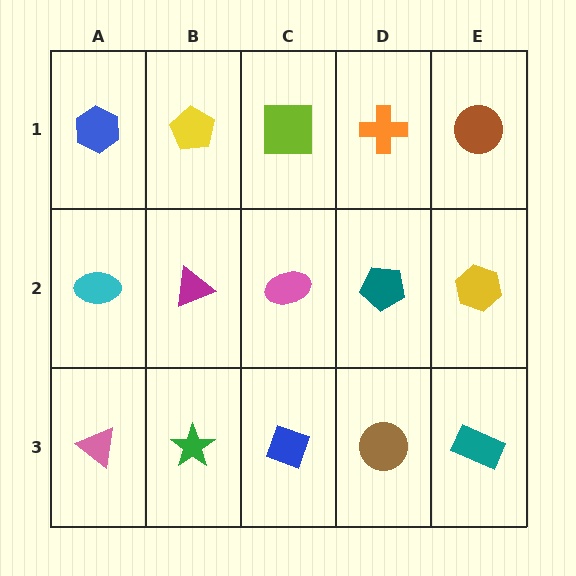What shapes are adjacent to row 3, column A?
A cyan ellipse (row 2, column A), a green star (row 3, column B).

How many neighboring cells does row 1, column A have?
2.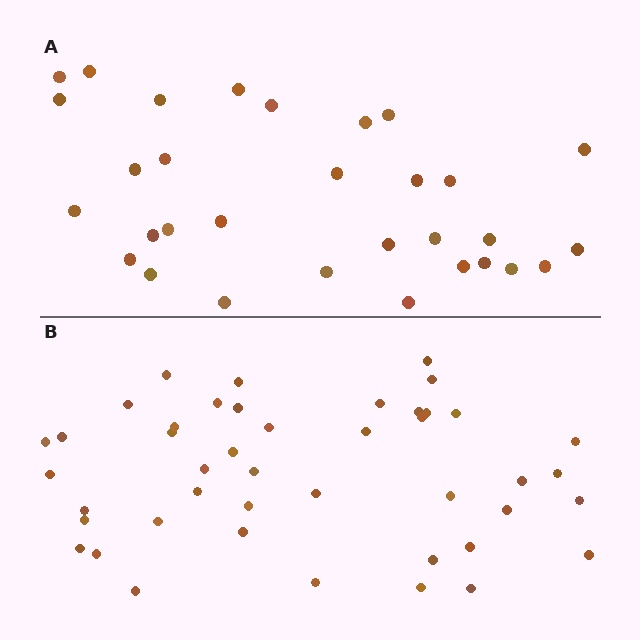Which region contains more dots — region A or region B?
Region B (the bottom region) has more dots.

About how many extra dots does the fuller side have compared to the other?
Region B has approximately 15 more dots than region A.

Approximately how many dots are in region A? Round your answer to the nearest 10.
About 30 dots. (The exact count is 31, which rounds to 30.)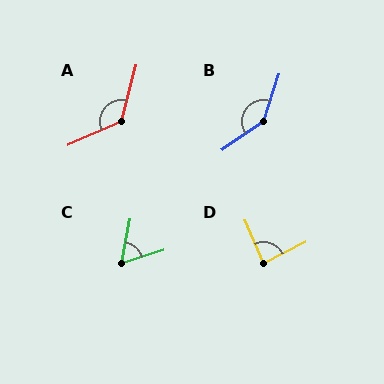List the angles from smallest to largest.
C (63°), D (87°), A (129°), B (143°).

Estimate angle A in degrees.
Approximately 129 degrees.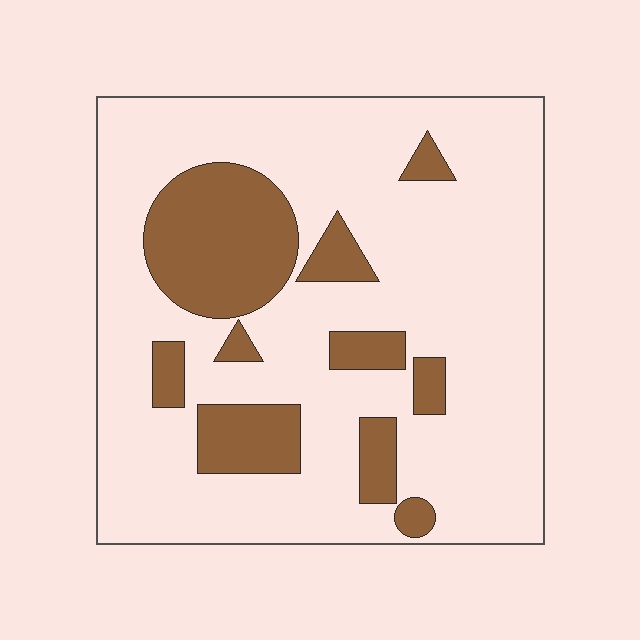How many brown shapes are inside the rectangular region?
10.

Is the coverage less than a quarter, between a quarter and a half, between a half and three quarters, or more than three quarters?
Less than a quarter.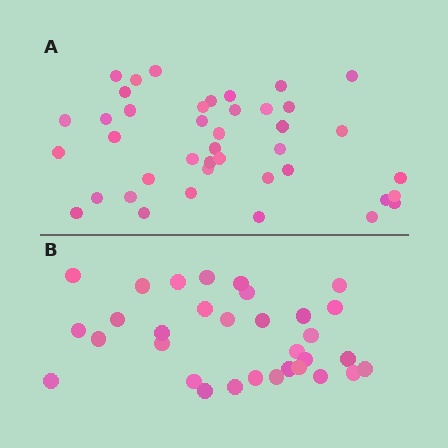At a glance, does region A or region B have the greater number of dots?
Region A (the top region) has more dots.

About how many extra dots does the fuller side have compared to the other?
Region A has roughly 8 or so more dots than region B.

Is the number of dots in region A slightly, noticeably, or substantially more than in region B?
Region A has noticeably more, but not dramatically so. The ratio is roughly 1.3 to 1.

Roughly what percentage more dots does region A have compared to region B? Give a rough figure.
About 30% more.